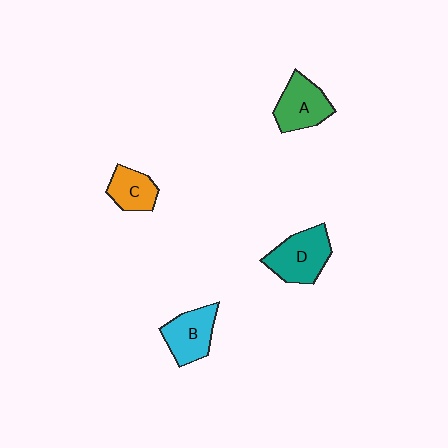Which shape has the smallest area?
Shape C (orange).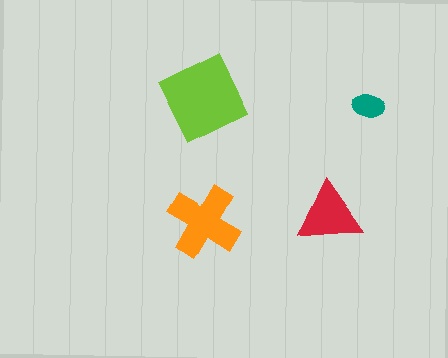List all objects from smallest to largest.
The teal ellipse, the red triangle, the orange cross, the lime diamond.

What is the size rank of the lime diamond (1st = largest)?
1st.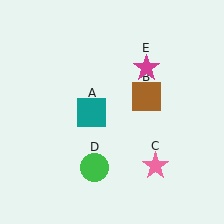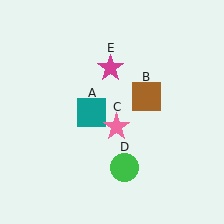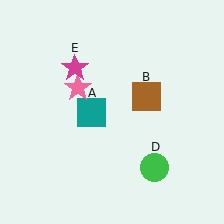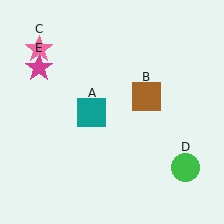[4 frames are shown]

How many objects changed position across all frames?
3 objects changed position: pink star (object C), green circle (object D), magenta star (object E).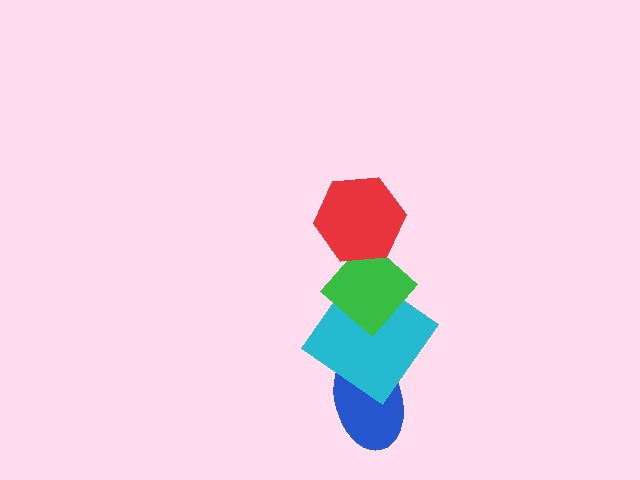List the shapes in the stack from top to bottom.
From top to bottom: the red hexagon, the green diamond, the cyan diamond, the blue ellipse.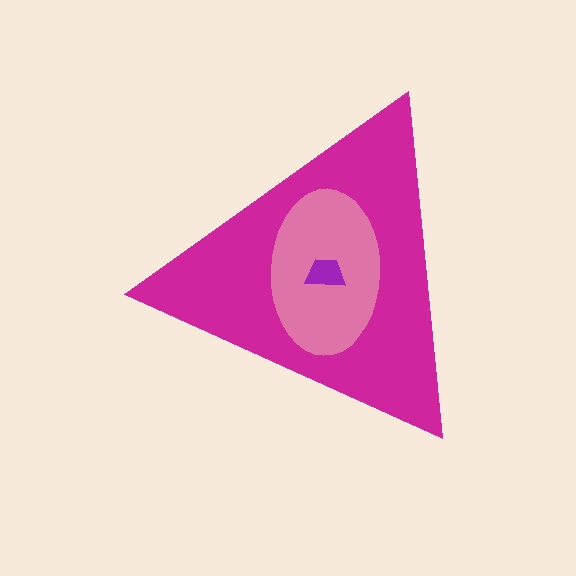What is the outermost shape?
The magenta triangle.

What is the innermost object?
The purple trapezoid.